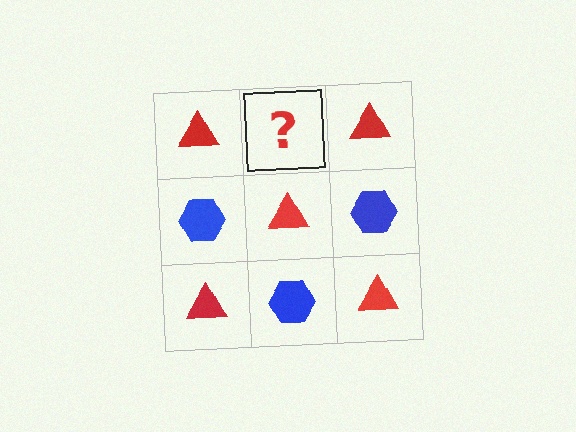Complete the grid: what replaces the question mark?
The question mark should be replaced with a blue hexagon.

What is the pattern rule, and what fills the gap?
The rule is that it alternates red triangle and blue hexagon in a checkerboard pattern. The gap should be filled with a blue hexagon.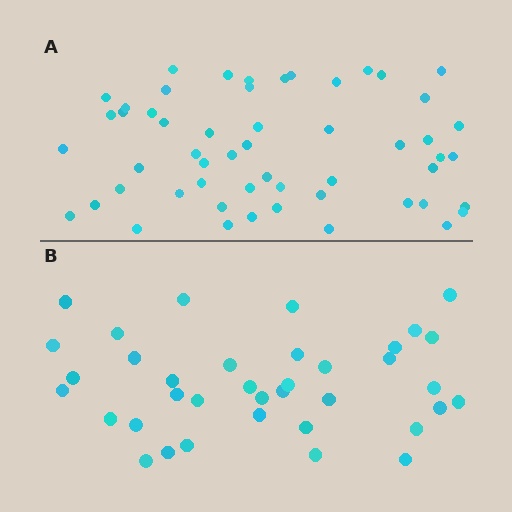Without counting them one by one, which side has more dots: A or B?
Region A (the top region) has more dots.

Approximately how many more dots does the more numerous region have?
Region A has approximately 15 more dots than region B.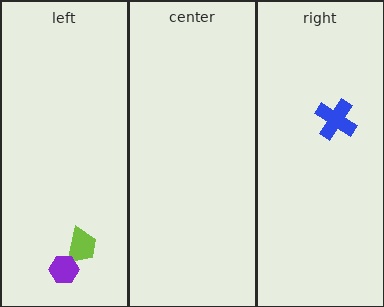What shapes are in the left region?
The lime trapezoid, the purple hexagon.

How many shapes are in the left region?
2.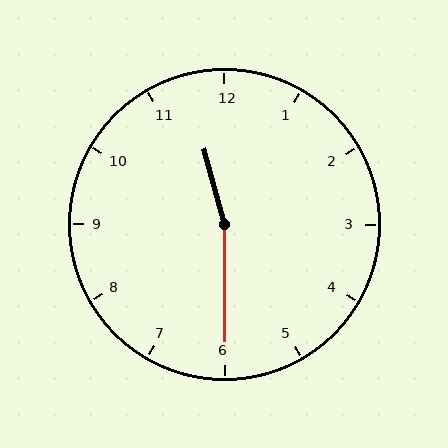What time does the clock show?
11:30.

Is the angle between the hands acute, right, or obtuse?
It is obtuse.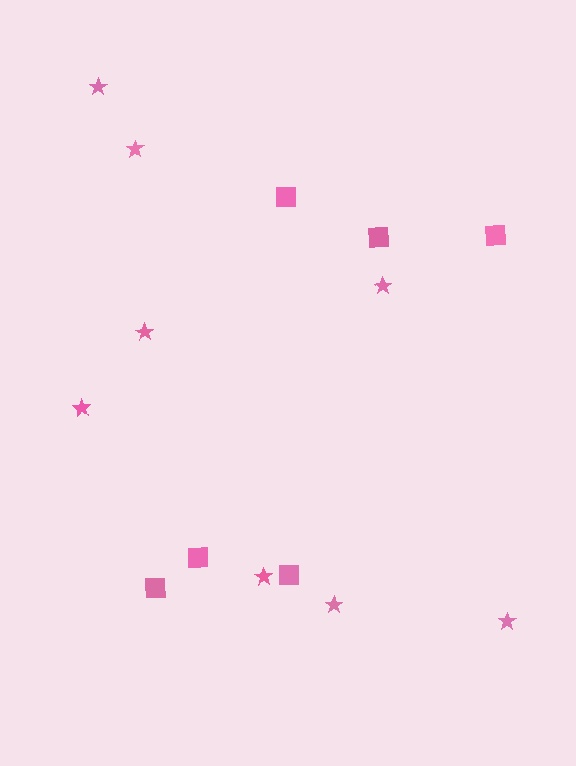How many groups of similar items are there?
There are 2 groups: one group of squares (6) and one group of stars (8).